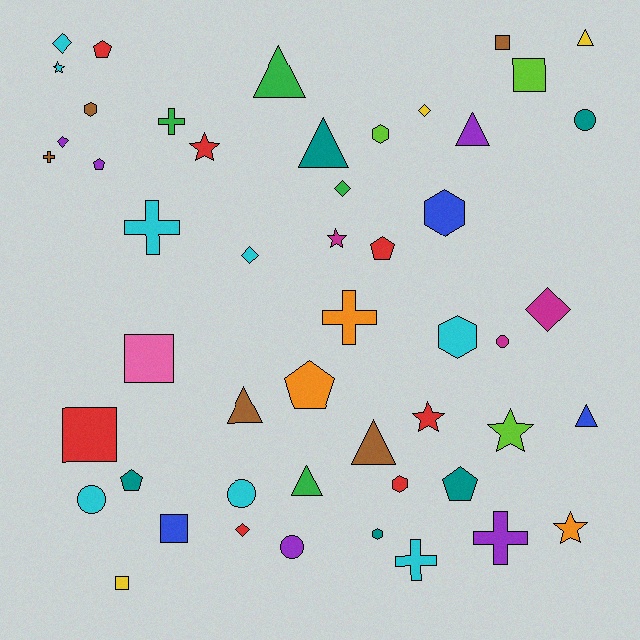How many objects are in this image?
There are 50 objects.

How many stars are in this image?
There are 6 stars.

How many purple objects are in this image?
There are 5 purple objects.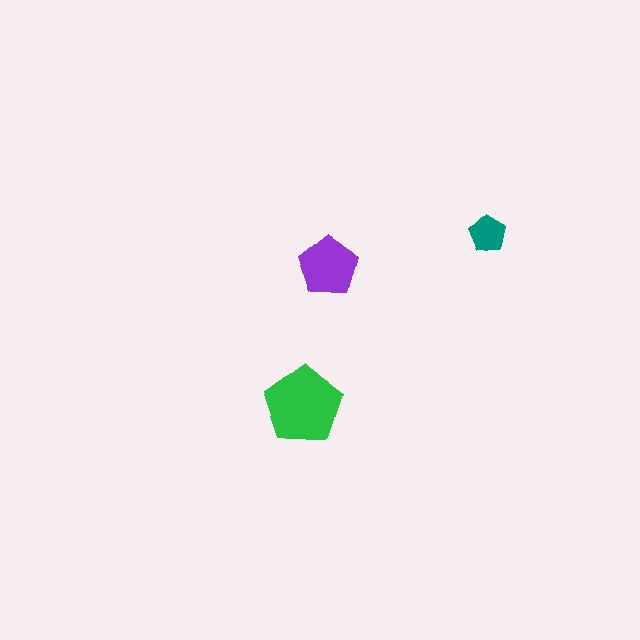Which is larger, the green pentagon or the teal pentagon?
The green one.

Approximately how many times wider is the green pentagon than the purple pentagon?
About 1.5 times wider.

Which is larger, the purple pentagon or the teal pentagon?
The purple one.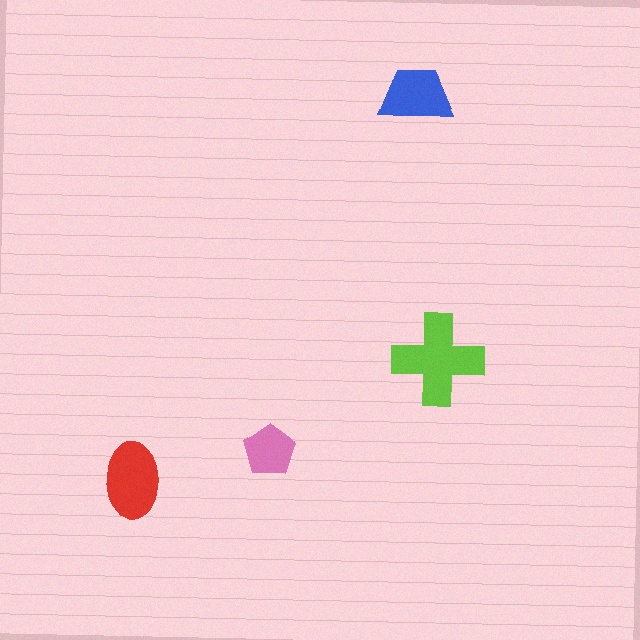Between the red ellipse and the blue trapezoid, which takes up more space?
The red ellipse.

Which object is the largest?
The lime cross.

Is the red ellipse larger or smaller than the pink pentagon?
Larger.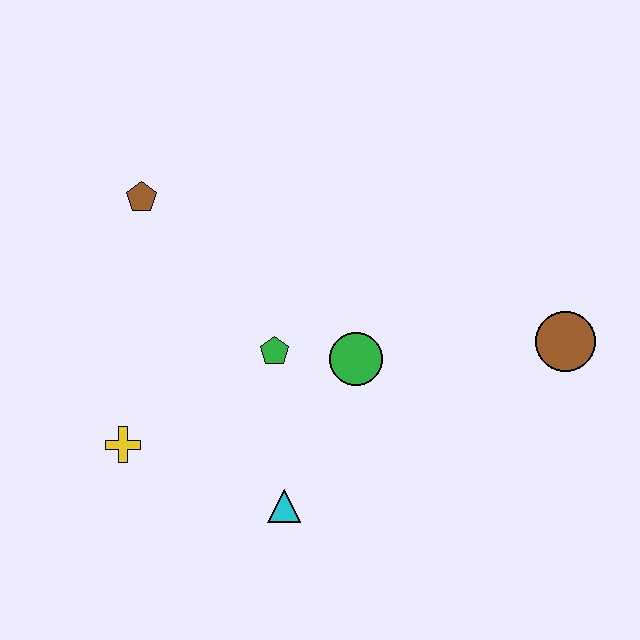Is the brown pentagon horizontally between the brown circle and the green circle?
No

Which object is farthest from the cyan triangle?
The brown pentagon is farthest from the cyan triangle.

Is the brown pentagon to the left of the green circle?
Yes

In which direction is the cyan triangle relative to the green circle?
The cyan triangle is below the green circle.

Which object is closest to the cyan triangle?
The green pentagon is closest to the cyan triangle.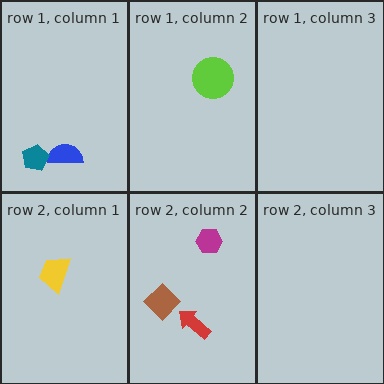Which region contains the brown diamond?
The row 2, column 2 region.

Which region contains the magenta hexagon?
The row 2, column 2 region.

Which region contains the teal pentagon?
The row 1, column 1 region.